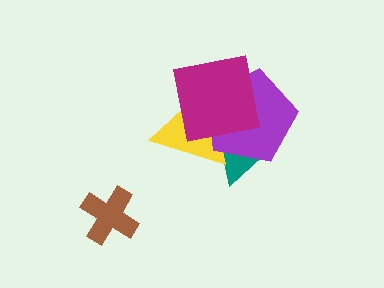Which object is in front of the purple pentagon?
The magenta square is in front of the purple pentagon.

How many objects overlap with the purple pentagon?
3 objects overlap with the purple pentagon.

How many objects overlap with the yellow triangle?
3 objects overlap with the yellow triangle.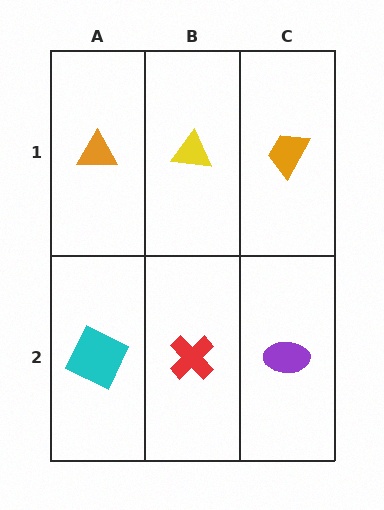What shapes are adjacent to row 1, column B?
A red cross (row 2, column B), an orange triangle (row 1, column A), an orange trapezoid (row 1, column C).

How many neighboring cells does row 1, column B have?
3.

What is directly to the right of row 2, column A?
A red cross.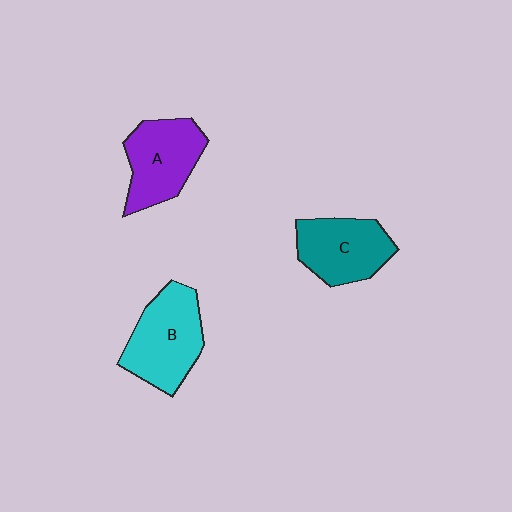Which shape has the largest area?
Shape B (cyan).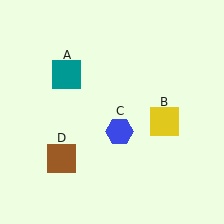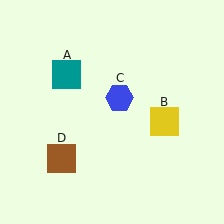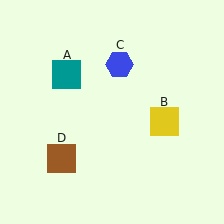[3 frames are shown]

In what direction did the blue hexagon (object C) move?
The blue hexagon (object C) moved up.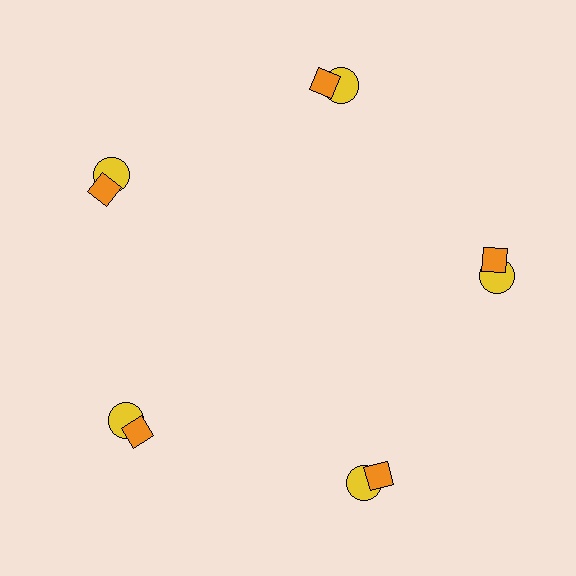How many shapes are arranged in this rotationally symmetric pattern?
There are 10 shapes, arranged in 5 groups of 2.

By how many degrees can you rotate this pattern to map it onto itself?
The pattern maps onto itself every 72 degrees of rotation.